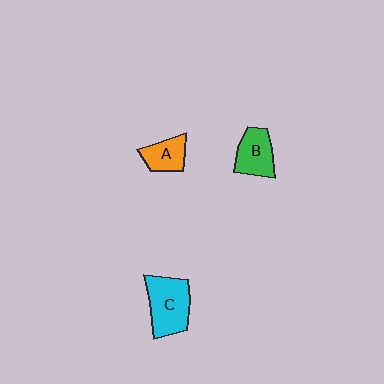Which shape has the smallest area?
Shape A (orange).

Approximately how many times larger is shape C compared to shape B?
Approximately 1.4 times.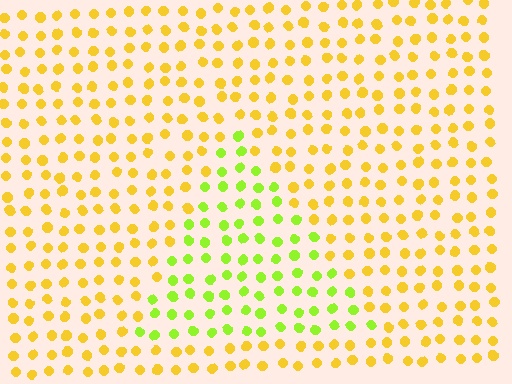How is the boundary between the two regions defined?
The boundary is defined purely by a slight shift in hue (about 43 degrees). Spacing, size, and orientation are identical on both sides.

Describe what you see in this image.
The image is filled with small yellow elements in a uniform arrangement. A triangle-shaped region is visible where the elements are tinted to a slightly different hue, forming a subtle color boundary.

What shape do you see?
I see a triangle.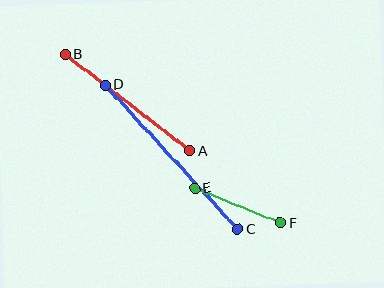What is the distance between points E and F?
The distance is approximately 92 pixels.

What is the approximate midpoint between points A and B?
The midpoint is at approximately (128, 103) pixels.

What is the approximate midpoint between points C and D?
The midpoint is at approximately (172, 157) pixels.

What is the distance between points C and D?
The distance is approximately 196 pixels.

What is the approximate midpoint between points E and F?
The midpoint is at approximately (237, 206) pixels.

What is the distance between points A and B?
The distance is approximately 158 pixels.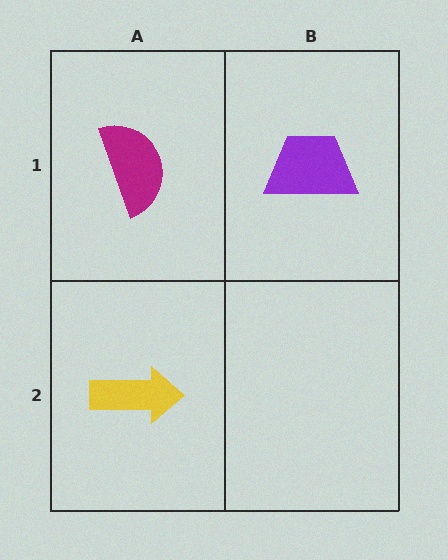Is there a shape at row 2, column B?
No, that cell is empty.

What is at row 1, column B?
A purple trapezoid.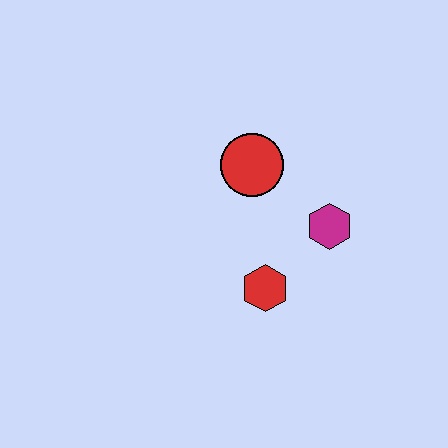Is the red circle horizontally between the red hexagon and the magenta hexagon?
No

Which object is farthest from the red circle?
The red hexagon is farthest from the red circle.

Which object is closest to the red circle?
The magenta hexagon is closest to the red circle.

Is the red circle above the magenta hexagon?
Yes